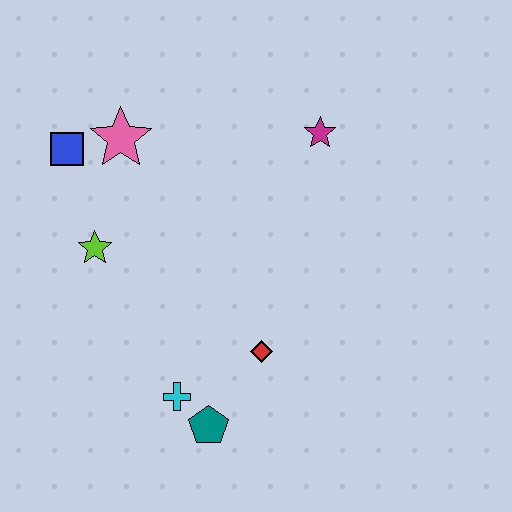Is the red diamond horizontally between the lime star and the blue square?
No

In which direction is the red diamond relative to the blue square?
The red diamond is below the blue square.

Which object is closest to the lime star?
The blue square is closest to the lime star.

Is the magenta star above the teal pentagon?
Yes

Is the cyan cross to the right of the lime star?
Yes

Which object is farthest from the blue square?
The teal pentagon is farthest from the blue square.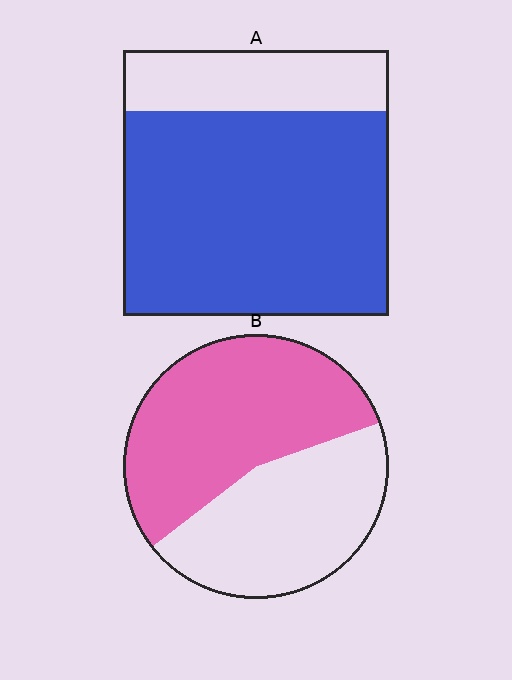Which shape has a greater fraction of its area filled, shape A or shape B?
Shape A.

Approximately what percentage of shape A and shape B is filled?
A is approximately 75% and B is approximately 55%.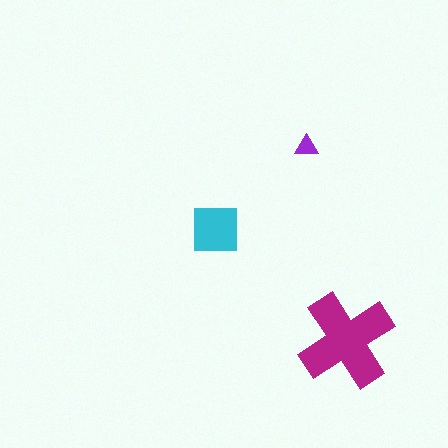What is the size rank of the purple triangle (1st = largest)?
3rd.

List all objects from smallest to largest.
The purple triangle, the cyan square, the magenta cross.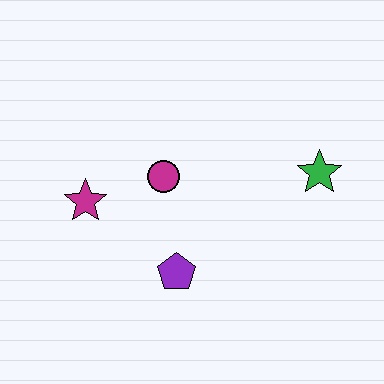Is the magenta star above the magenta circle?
No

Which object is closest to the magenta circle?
The magenta star is closest to the magenta circle.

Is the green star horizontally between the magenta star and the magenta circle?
No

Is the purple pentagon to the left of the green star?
Yes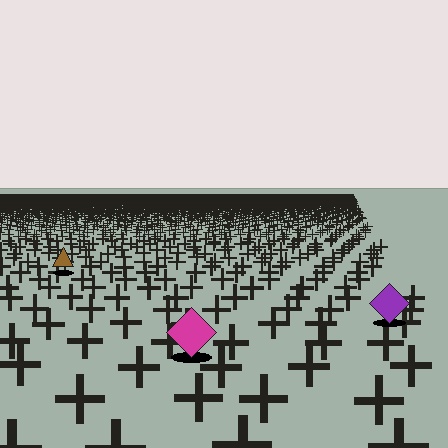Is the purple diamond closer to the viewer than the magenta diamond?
No. The magenta diamond is closer — you can tell from the texture gradient: the ground texture is coarser near it.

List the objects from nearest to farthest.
From nearest to farthest: the magenta diamond, the purple diamond, the brown triangle.